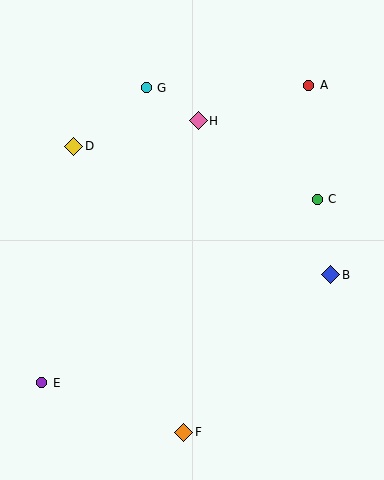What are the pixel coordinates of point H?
Point H is at (198, 121).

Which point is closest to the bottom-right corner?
Point F is closest to the bottom-right corner.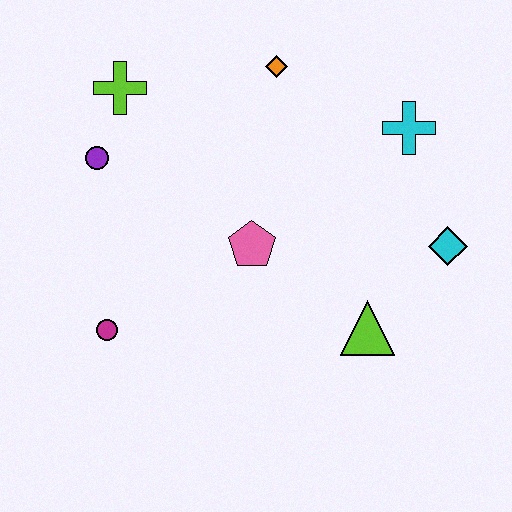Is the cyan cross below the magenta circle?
No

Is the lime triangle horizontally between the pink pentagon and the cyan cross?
Yes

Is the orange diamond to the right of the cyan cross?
No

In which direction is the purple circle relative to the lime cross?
The purple circle is below the lime cross.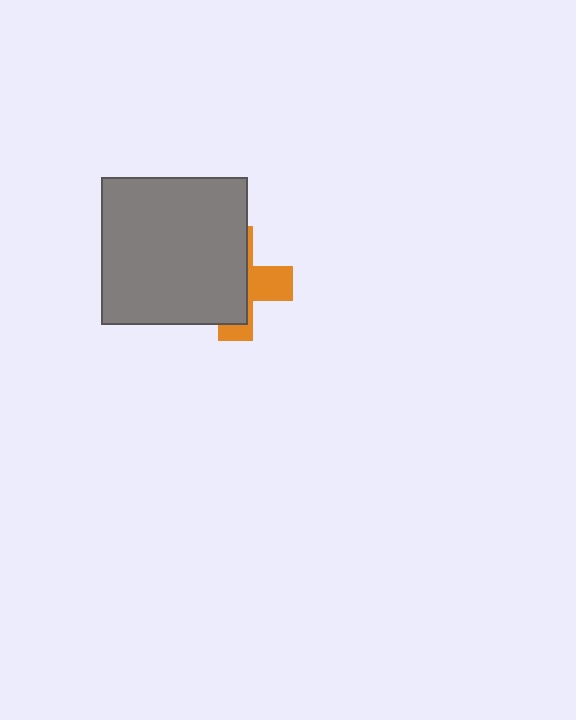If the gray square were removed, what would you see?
You would see the complete orange cross.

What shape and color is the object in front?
The object in front is a gray square.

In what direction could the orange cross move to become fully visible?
The orange cross could move right. That would shift it out from behind the gray square entirely.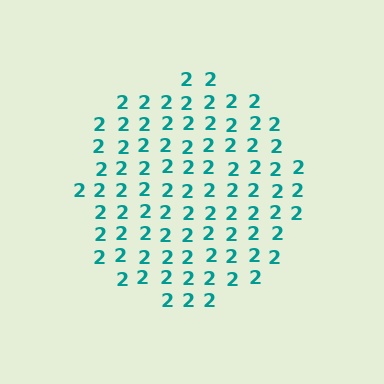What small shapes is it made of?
It is made of small digit 2's.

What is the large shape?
The large shape is a circle.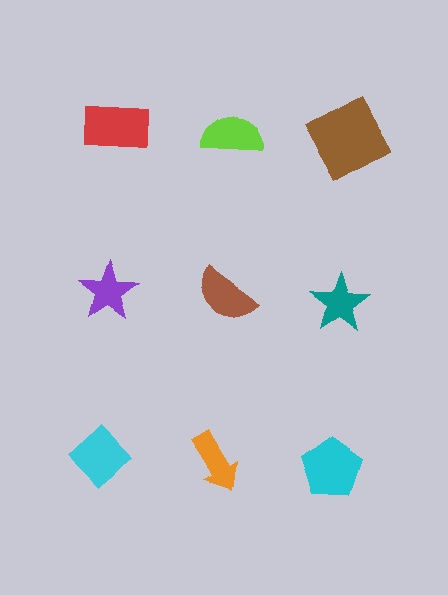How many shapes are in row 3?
3 shapes.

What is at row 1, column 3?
A brown square.